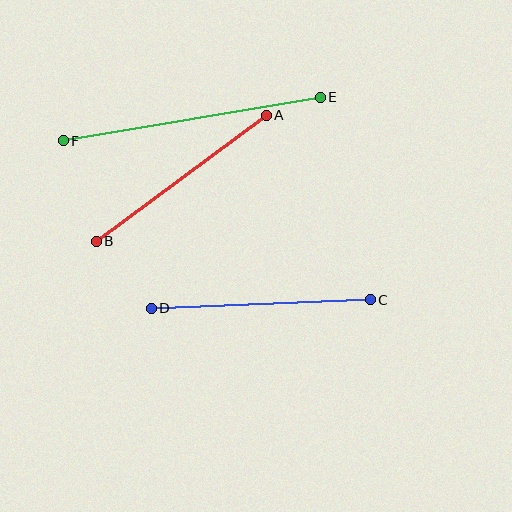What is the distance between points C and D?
The distance is approximately 220 pixels.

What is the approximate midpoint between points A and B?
The midpoint is at approximately (181, 178) pixels.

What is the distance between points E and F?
The distance is approximately 261 pixels.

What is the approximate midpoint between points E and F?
The midpoint is at approximately (192, 119) pixels.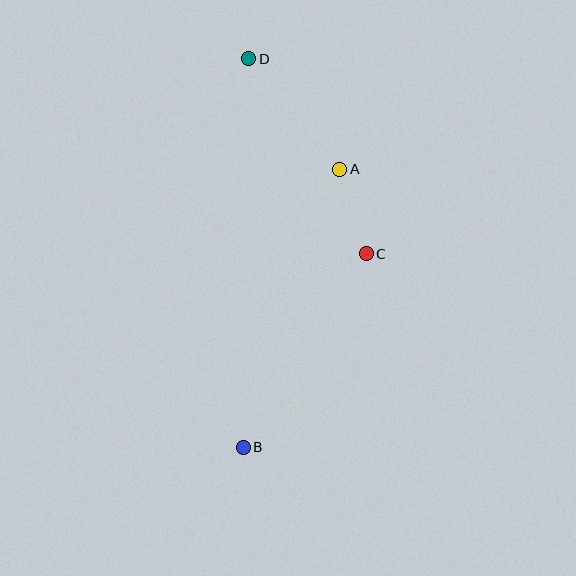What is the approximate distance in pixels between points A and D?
The distance between A and D is approximately 143 pixels.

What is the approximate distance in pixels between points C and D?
The distance between C and D is approximately 227 pixels.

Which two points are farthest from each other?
Points B and D are farthest from each other.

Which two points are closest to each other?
Points A and C are closest to each other.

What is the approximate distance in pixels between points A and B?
The distance between A and B is approximately 294 pixels.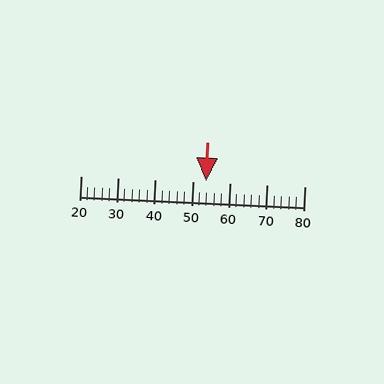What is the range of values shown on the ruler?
The ruler shows values from 20 to 80.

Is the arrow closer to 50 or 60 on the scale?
The arrow is closer to 50.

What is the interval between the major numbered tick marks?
The major tick marks are spaced 10 units apart.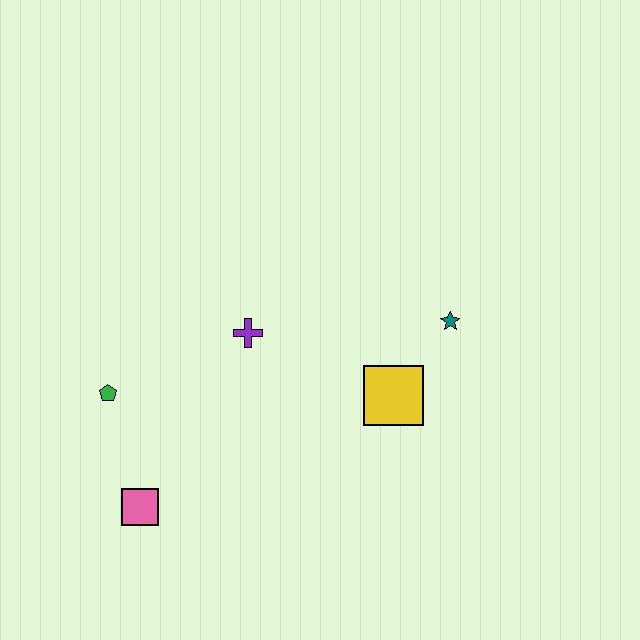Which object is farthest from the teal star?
The pink square is farthest from the teal star.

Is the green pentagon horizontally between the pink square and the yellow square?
No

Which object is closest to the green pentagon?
The pink square is closest to the green pentagon.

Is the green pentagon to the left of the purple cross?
Yes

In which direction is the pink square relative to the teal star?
The pink square is to the left of the teal star.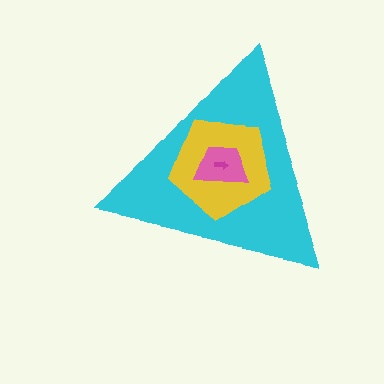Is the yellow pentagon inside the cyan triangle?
Yes.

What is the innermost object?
The magenta arrow.